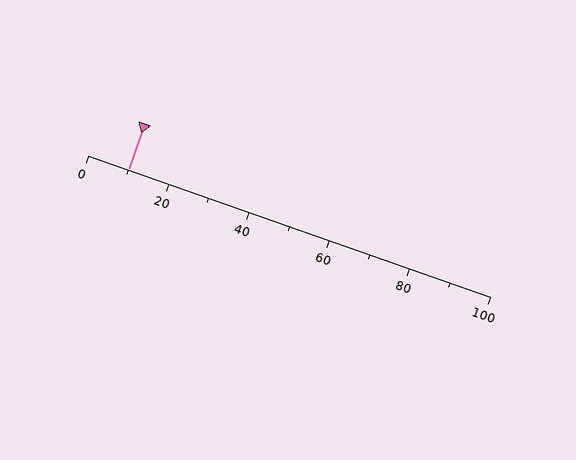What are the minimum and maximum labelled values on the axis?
The axis runs from 0 to 100.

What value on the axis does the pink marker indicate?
The marker indicates approximately 10.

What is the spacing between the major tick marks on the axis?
The major ticks are spaced 20 apart.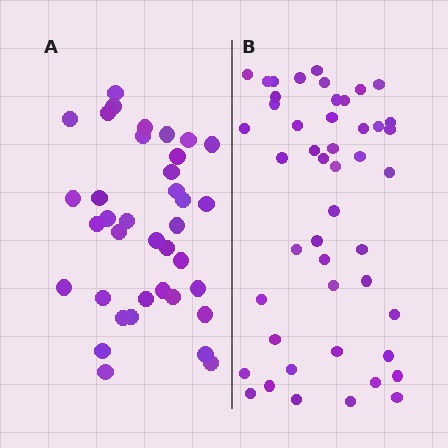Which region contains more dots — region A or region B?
Region B (the right region) has more dots.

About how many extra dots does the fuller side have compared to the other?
Region B has roughly 10 or so more dots than region A.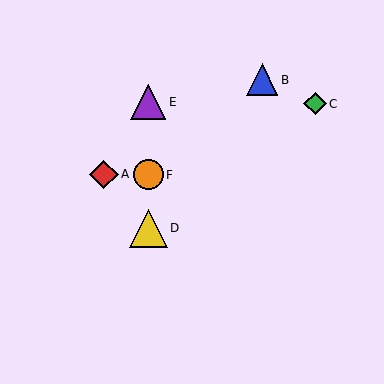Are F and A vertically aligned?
No, F is at x≈148 and A is at x≈104.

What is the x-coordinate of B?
Object B is at x≈262.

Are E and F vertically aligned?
Yes, both are at x≈148.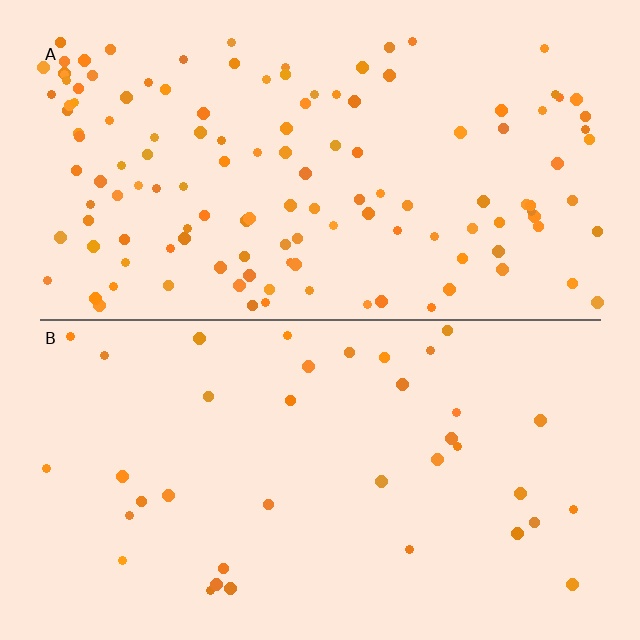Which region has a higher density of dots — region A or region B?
A (the top).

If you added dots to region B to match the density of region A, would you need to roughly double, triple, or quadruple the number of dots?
Approximately quadruple.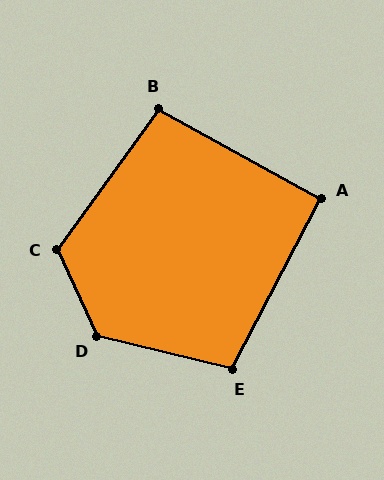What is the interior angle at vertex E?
Approximately 104 degrees (obtuse).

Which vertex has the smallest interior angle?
A, at approximately 92 degrees.